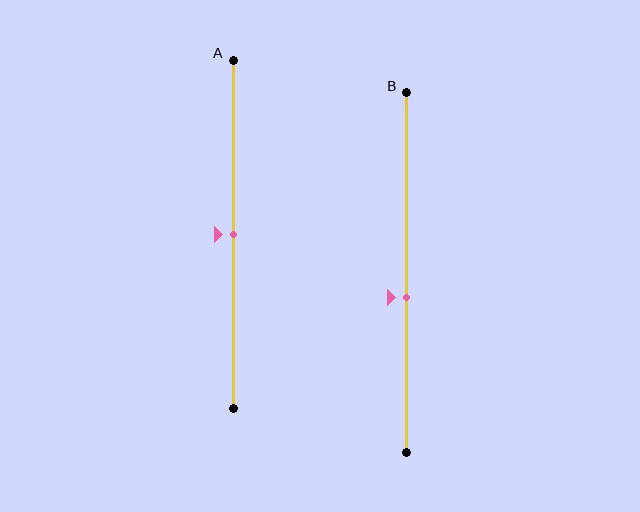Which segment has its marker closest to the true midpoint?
Segment A has its marker closest to the true midpoint.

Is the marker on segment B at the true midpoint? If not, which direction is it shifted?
No, the marker on segment B is shifted downward by about 7% of the segment length.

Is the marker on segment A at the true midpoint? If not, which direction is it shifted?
Yes, the marker on segment A is at the true midpoint.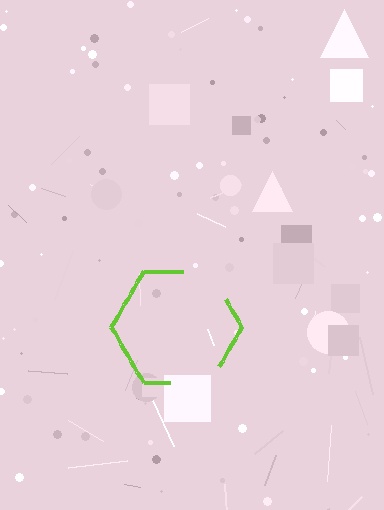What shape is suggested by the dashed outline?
The dashed outline suggests a hexagon.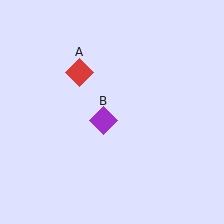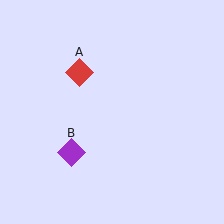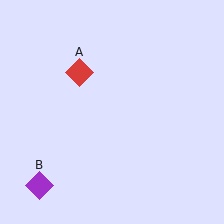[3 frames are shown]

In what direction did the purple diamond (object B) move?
The purple diamond (object B) moved down and to the left.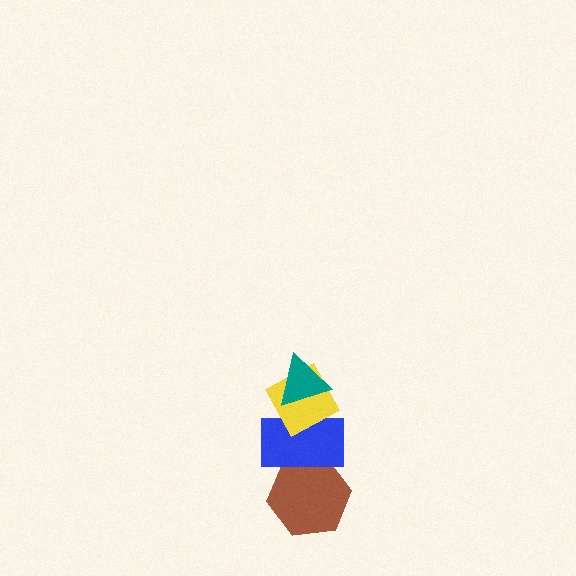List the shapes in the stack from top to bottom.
From top to bottom: the teal triangle, the yellow diamond, the blue rectangle, the brown hexagon.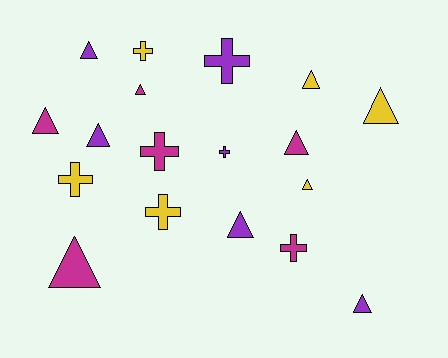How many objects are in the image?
There are 18 objects.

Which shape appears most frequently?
Triangle, with 11 objects.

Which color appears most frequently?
Magenta, with 6 objects.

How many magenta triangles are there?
There are 4 magenta triangles.